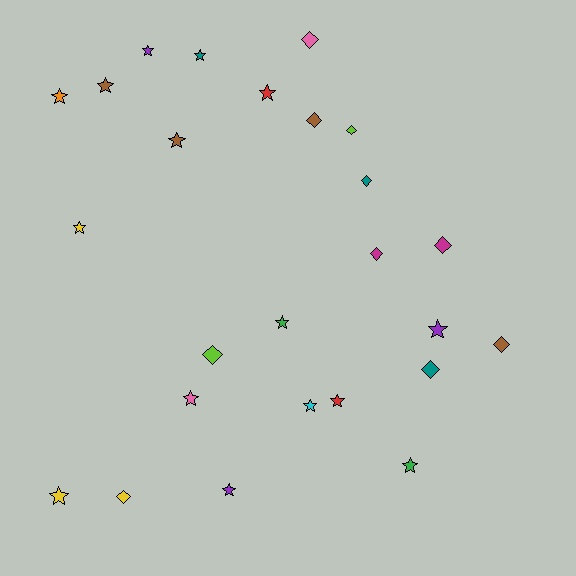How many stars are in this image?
There are 15 stars.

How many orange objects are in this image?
There is 1 orange object.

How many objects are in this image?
There are 25 objects.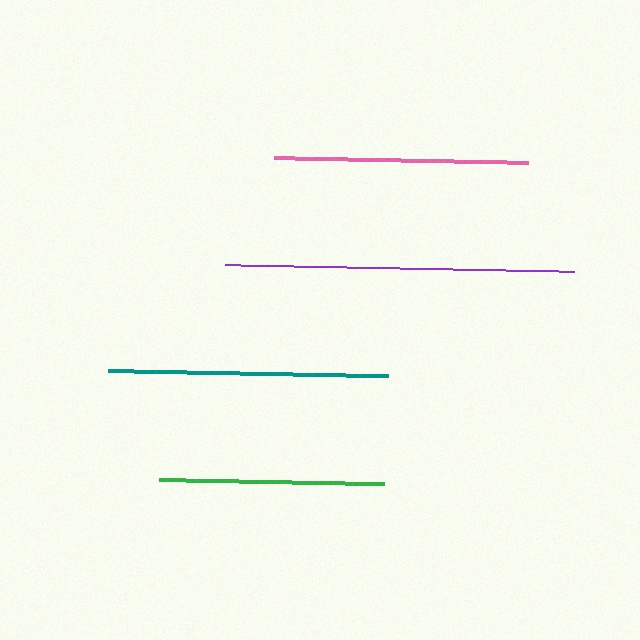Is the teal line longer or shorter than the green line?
The teal line is longer than the green line.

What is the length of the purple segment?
The purple segment is approximately 348 pixels long.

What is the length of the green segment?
The green segment is approximately 225 pixels long.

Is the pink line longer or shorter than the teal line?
The teal line is longer than the pink line.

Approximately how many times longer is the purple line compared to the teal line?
The purple line is approximately 1.2 times the length of the teal line.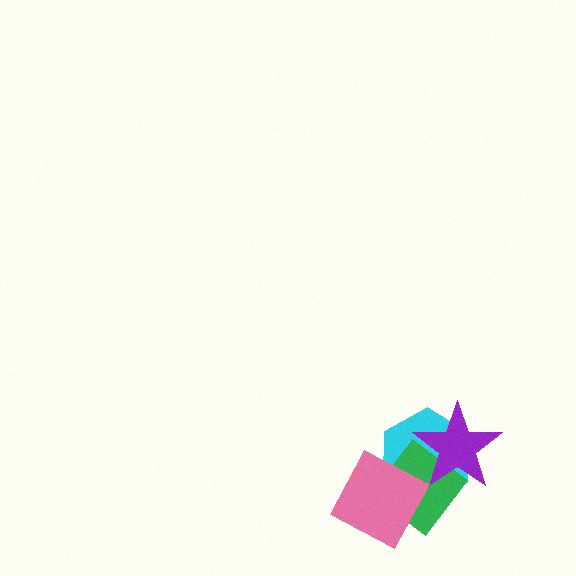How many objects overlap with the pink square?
2 objects overlap with the pink square.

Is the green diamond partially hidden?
Yes, it is partially covered by another shape.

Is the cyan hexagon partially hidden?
Yes, it is partially covered by another shape.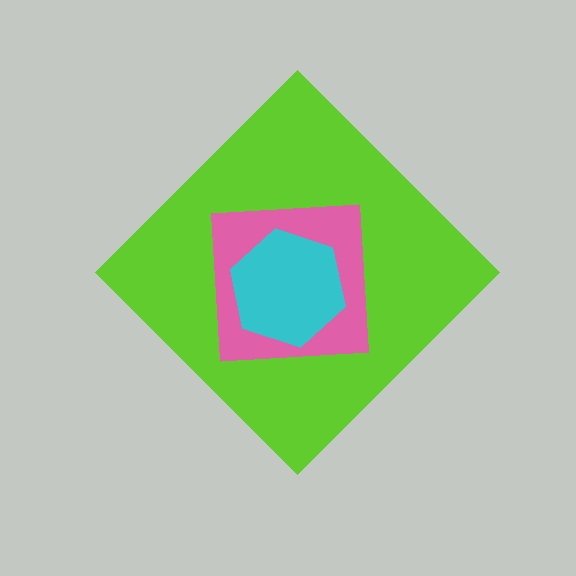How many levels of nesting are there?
3.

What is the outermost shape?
The lime diamond.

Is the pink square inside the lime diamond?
Yes.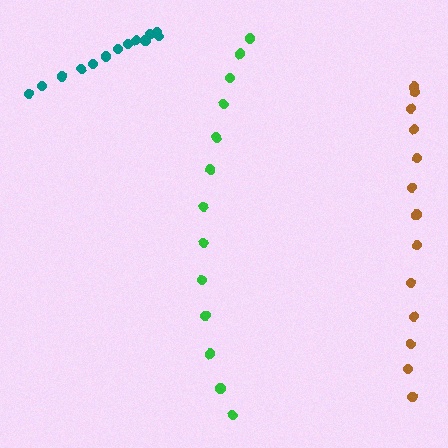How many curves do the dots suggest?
There are 3 distinct paths.